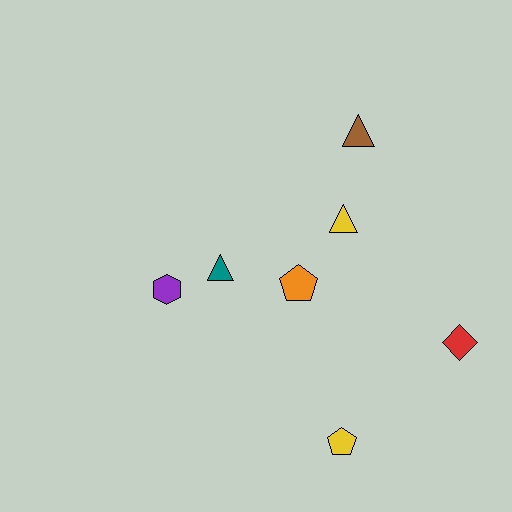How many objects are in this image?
There are 7 objects.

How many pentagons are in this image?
There are 2 pentagons.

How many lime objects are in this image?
There are no lime objects.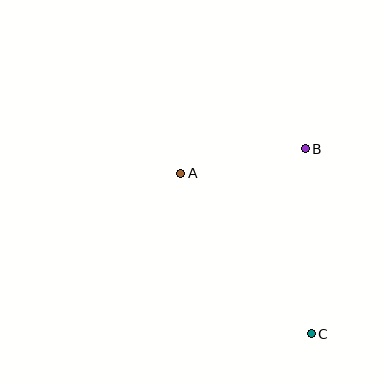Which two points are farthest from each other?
Points A and C are farthest from each other.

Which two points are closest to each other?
Points A and B are closest to each other.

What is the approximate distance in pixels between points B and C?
The distance between B and C is approximately 185 pixels.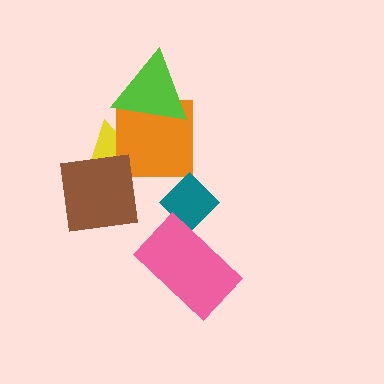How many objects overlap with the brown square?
1 object overlaps with the brown square.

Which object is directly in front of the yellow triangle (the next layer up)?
The orange square is directly in front of the yellow triangle.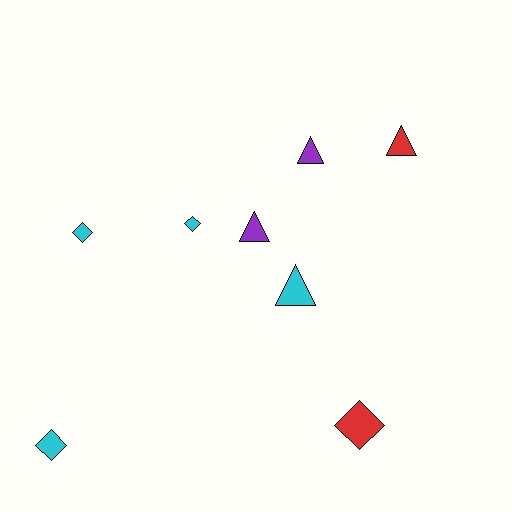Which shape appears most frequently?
Triangle, with 4 objects.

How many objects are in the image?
There are 8 objects.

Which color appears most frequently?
Cyan, with 4 objects.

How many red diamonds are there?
There is 1 red diamond.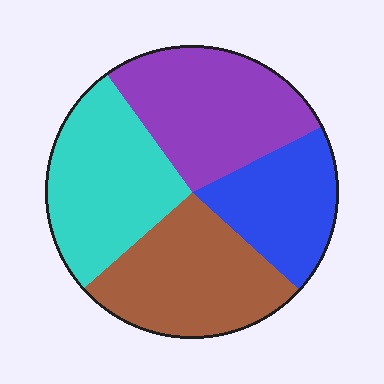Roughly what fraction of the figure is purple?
Purple covers roughly 30% of the figure.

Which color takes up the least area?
Blue, at roughly 20%.